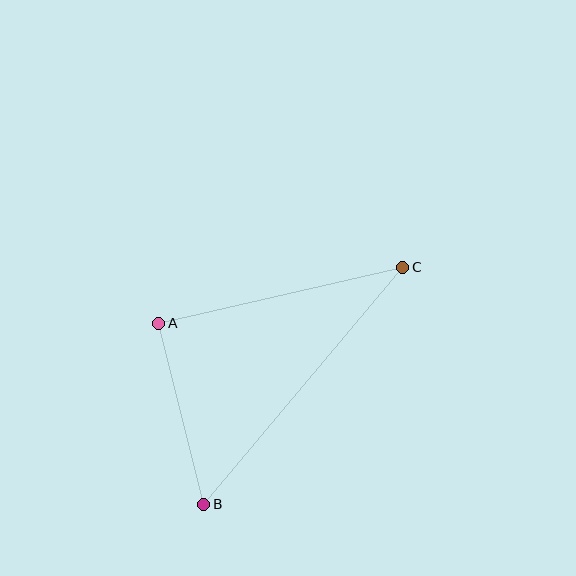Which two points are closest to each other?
Points A and B are closest to each other.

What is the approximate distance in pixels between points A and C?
The distance between A and C is approximately 250 pixels.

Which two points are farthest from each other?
Points B and C are farthest from each other.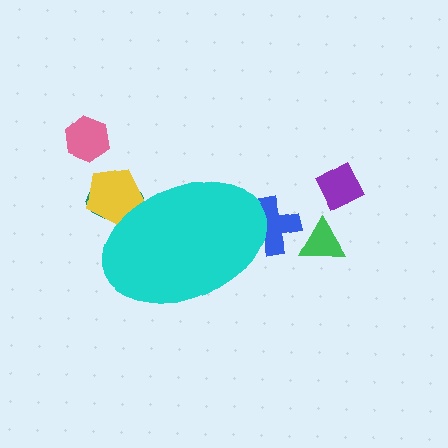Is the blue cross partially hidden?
Yes, the blue cross is partially hidden behind the cyan ellipse.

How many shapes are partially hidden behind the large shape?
3 shapes are partially hidden.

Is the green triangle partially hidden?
No, the green triangle is fully visible.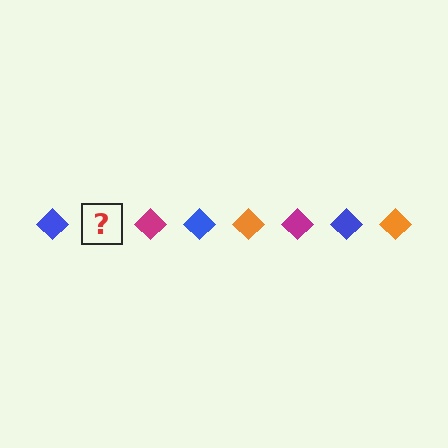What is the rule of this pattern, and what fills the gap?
The rule is that the pattern cycles through blue, orange, magenta diamonds. The gap should be filled with an orange diamond.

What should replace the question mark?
The question mark should be replaced with an orange diamond.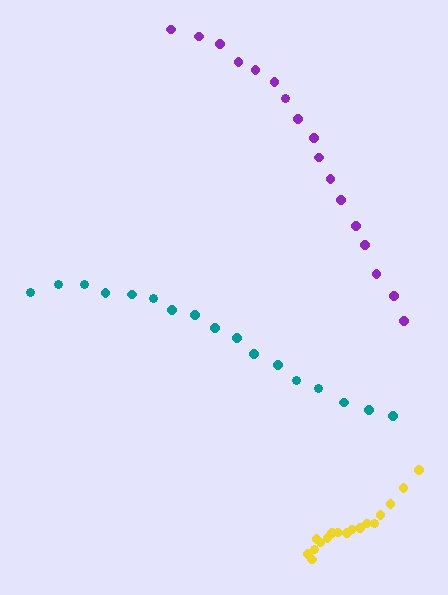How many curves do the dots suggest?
There are 3 distinct paths.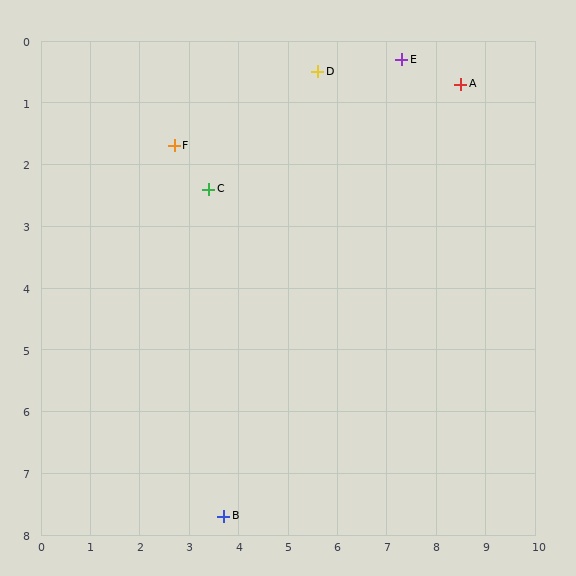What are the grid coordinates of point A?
Point A is at approximately (8.5, 0.7).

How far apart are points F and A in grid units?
Points F and A are about 5.9 grid units apart.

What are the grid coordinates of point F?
Point F is at approximately (2.7, 1.7).